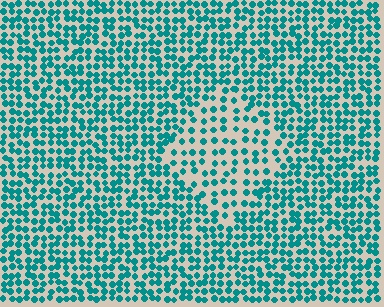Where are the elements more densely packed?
The elements are more densely packed outside the diamond boundary.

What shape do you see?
I see a diamond.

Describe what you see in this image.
The image contains small teal elements arranged at two different densities. A diamond-shaped region is visible where the elements are less densely packed than the surrounding area.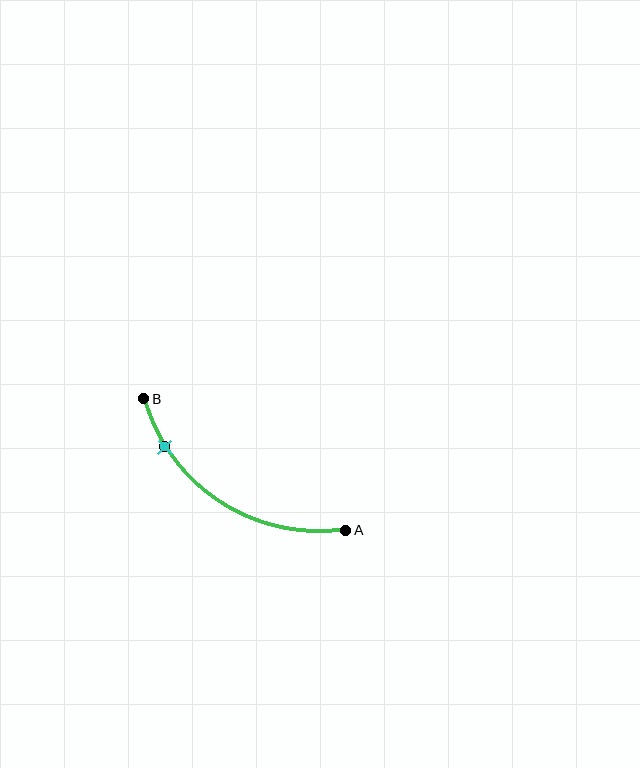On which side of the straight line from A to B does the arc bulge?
The arc bulges below the straight line connecting A and B.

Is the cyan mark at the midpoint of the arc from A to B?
No. The cyan mark lies on the arc but is closer to endpoint B. The arc midpoint would be at the point on the curve equidistant along the arc from both A and B.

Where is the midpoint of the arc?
The arc midpoint is the point on the curve farthest from the straight line joining A and B. It sits below that line.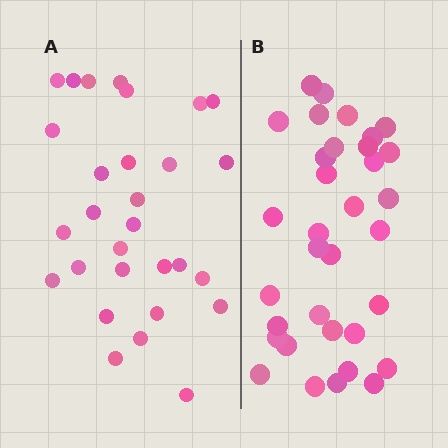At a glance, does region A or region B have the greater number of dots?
Region B (the right region) has more dots.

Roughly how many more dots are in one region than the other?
Region B has about 5 more dots than region A.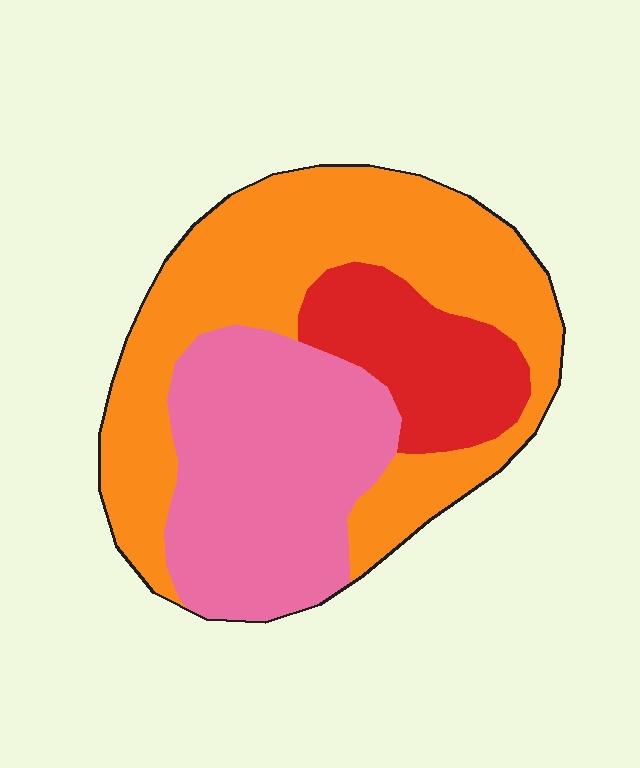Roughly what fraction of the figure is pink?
Pink takes up about one third (1/3) of the figure.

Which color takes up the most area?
Orange, at roughly 50%.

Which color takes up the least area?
Red, at roughly 15%.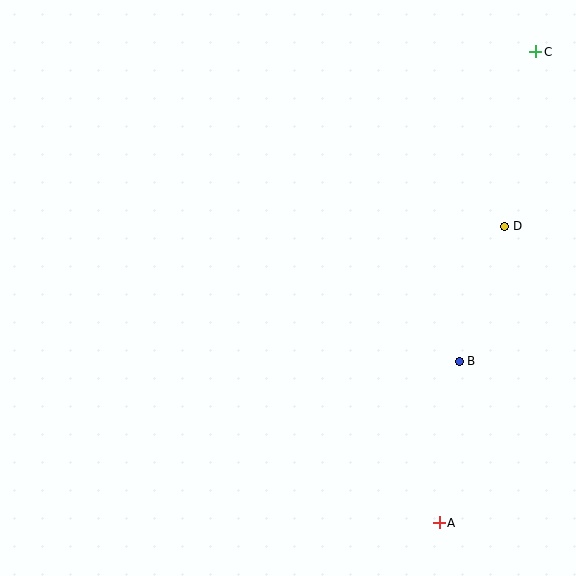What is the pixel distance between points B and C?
The distance between B and C is 319 pixels.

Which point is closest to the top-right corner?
Point C is closest to the top-right corner.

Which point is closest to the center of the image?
Point B at (459, 361) is closest to the center.